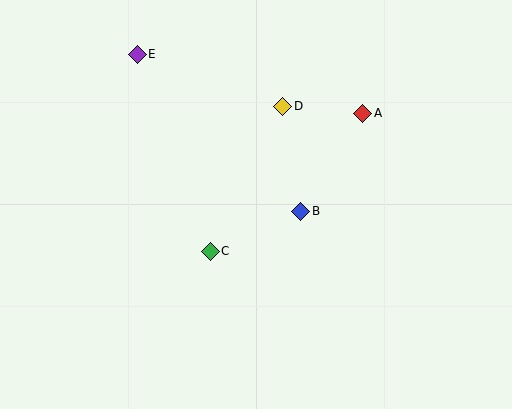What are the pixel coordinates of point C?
Point C is at (210, 251).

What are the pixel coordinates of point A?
Point A is at (363, 113).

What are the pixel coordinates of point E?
Point E is at (137, 54).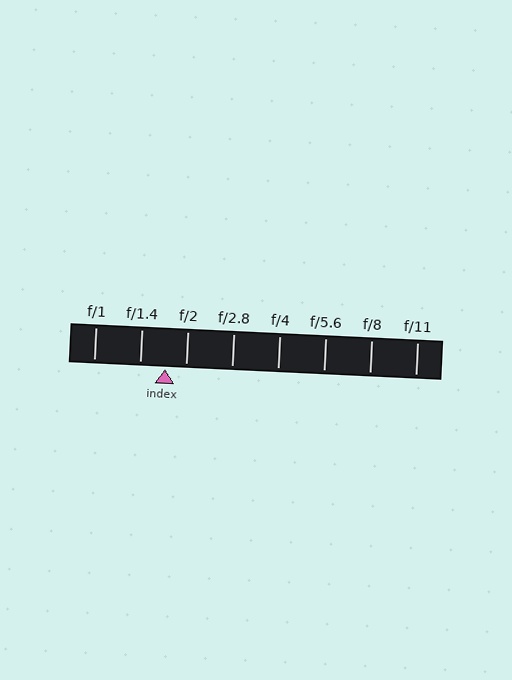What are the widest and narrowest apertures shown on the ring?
The widest aperture shown is f/1 and the narrowest is f/11.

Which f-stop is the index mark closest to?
The index mark is closest to f/2.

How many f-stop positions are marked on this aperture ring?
There are 8 f-stop positions marked.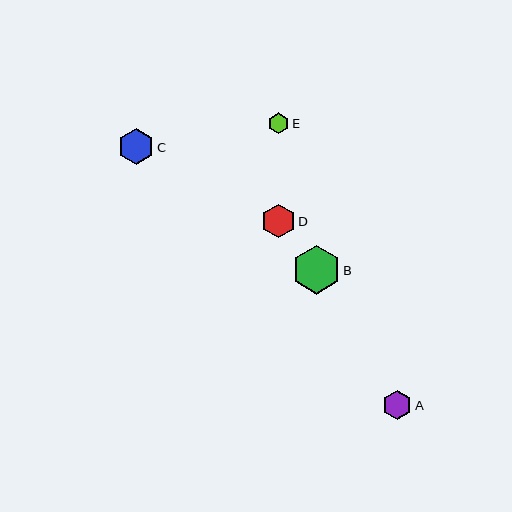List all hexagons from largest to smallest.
From largest to smallest: B, C, D, A, E.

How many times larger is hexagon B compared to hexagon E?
Hexagon B is approximately 2.3 times the size of hexagon E.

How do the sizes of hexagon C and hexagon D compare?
Hexagon C and hexagon D are approximately the same size.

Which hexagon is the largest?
Hexagon B is the largest with a size of approximately 48 pixels.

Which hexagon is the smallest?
Hexagon E is the smallest with a size of approximately 21 pixels.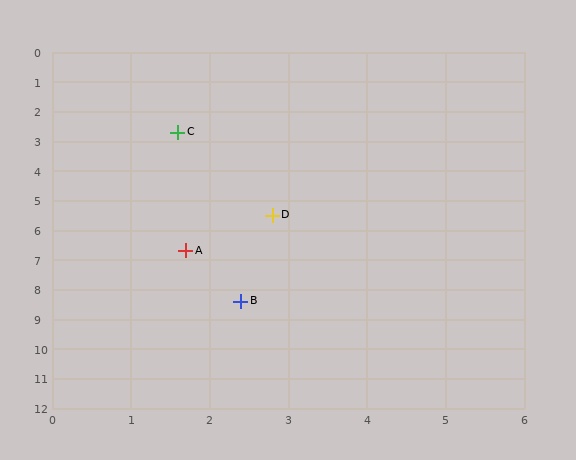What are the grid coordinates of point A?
Point A is at approximately (1.7, 6.7).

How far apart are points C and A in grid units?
Points C and A are about 4.0 grid units apart.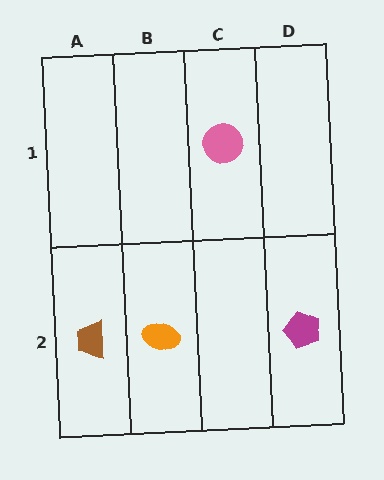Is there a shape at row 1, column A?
No, that cell is empty.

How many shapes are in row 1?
1 shape.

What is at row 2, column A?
A brown trapezoid.